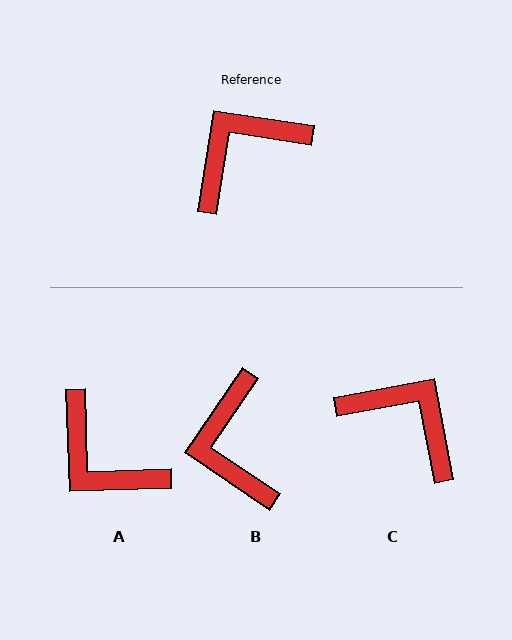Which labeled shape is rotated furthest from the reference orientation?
A, about 101 degrees away.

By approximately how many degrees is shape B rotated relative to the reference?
Approximately 65 degrees counter-clockwise.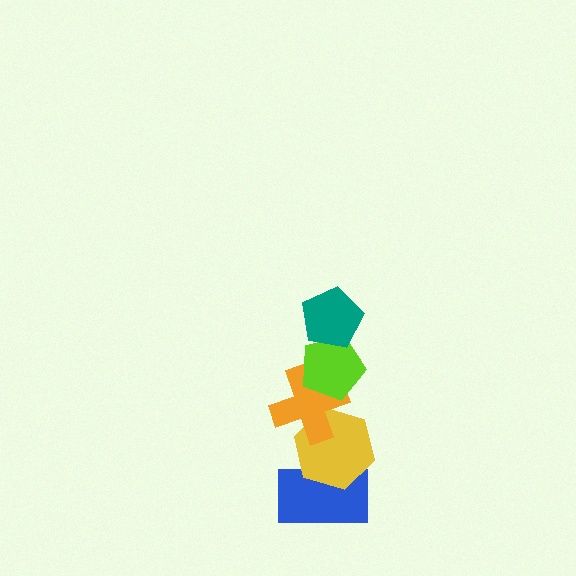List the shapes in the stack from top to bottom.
From top to bottom: the teal pentagon, the lime pentagon, the orange cross, the yellow hexagon, the blue rectangle.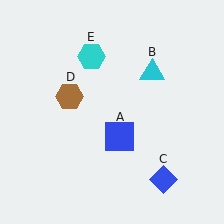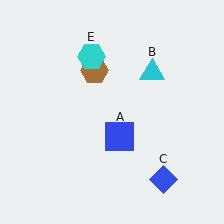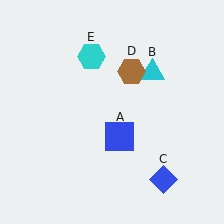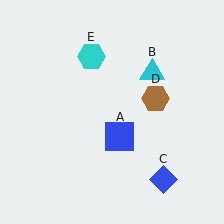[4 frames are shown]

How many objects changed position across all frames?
1 object changed position: brown hexagon (object D).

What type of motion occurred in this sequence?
The brown hexagon (object D) rotated clockwise around the center of the scene.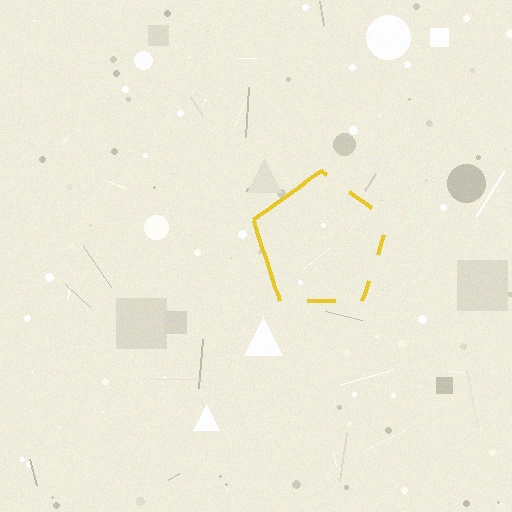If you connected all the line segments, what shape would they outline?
They would outline a pentagon.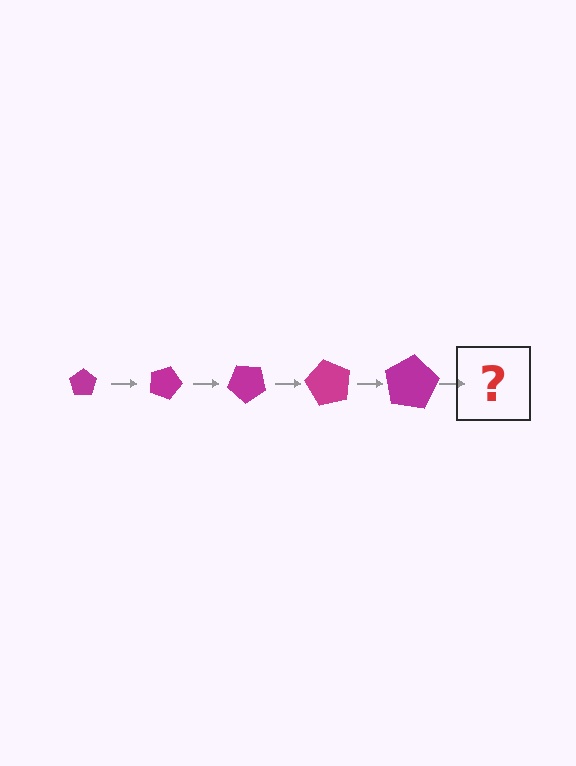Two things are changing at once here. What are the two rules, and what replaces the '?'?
The two rules are that the pentagon grows larger each step and it rotates 20 degrees each step. The '?' should be a pentagon, larger than the previous one and rotated 100 degrees from the start.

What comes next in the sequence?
The next element should be a pentagon, larger than the previous one and rotated 100 degrees from the start.